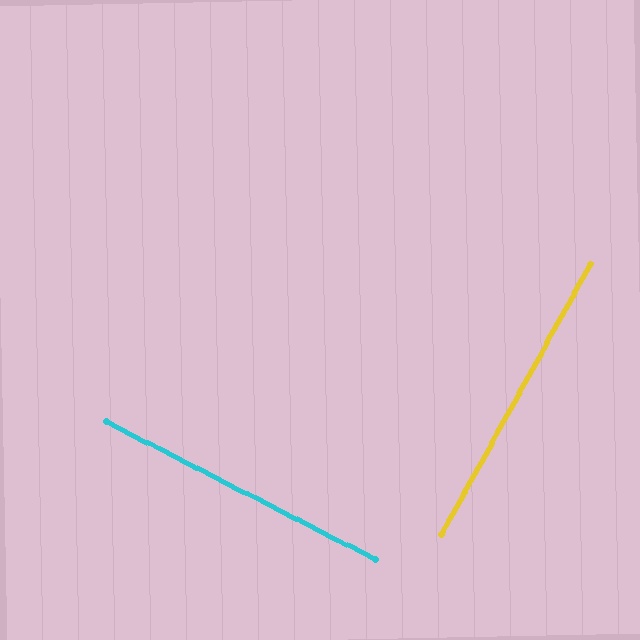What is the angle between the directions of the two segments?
Approximately 88 degrees.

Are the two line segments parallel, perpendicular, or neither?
Perpendicular — they meet at approximately 88°.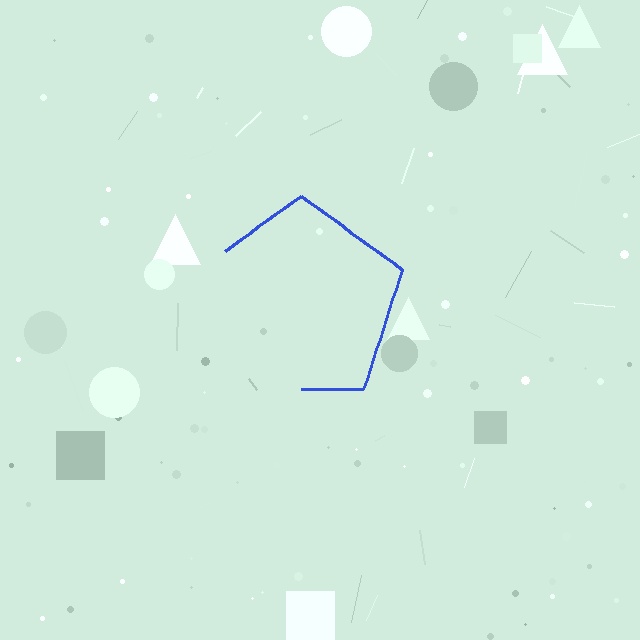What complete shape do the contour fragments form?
The contour fragments form a pentagon.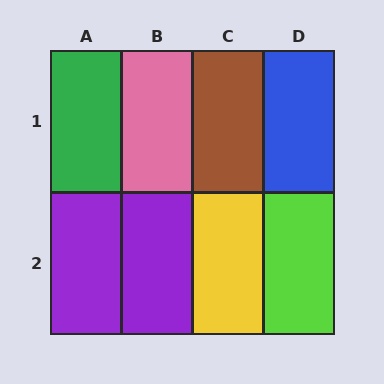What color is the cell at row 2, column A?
Purple.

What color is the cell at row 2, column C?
Yellow.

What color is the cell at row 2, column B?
Purple.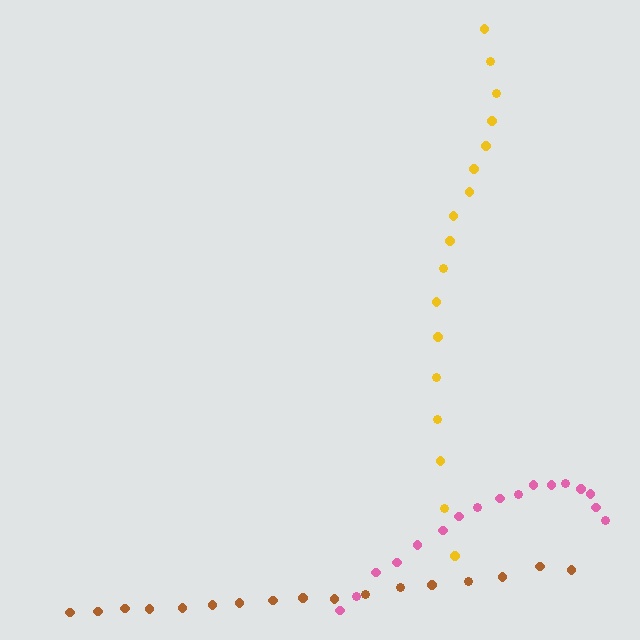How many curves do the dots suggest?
There are 3 distinct paths.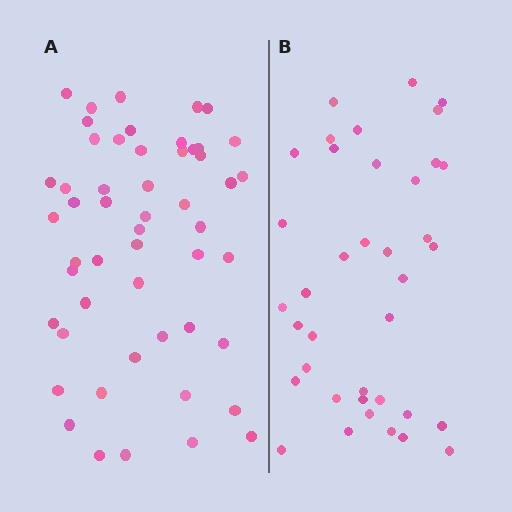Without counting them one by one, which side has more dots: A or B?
Region A (the left region) has more dots.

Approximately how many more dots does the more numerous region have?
Region A has approximately 15 more dots than region B.